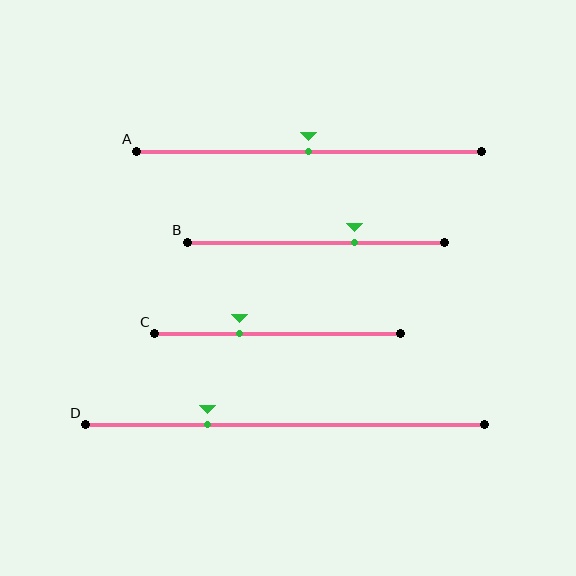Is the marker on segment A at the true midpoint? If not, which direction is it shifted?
Yes, the marker on segment A is at the true midpoint.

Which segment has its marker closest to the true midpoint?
Segment A has its marker closest to the true midpoint.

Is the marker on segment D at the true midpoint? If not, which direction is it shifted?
No, the marker on segment D is shifted to the left by about 19% of the segment length.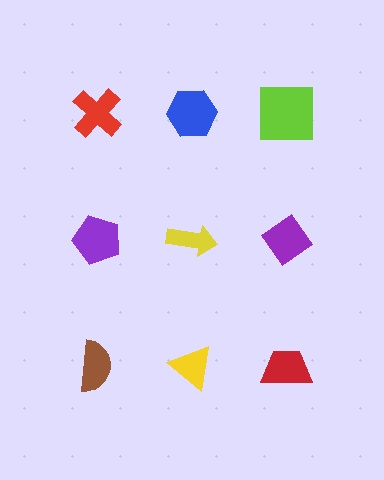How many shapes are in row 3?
3 shapes.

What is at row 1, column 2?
A blue hexagon.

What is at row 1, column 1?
A red cross.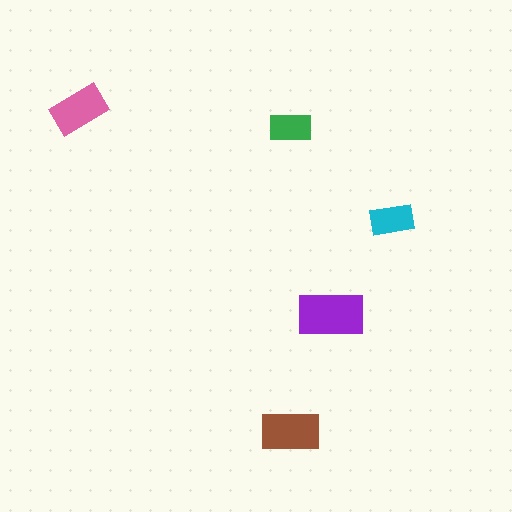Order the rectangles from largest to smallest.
the purple one, the brown one, the pink one, the cyan one, the green one.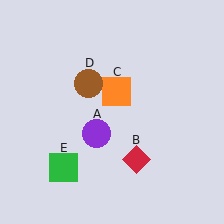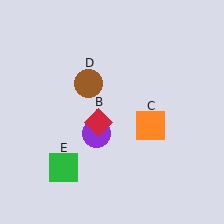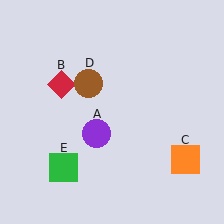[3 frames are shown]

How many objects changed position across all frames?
2 objects changed position: red diamond (object B), orange square (object C).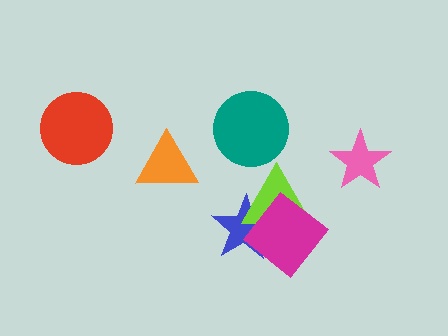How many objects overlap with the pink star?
0 objects overlap with the pink star.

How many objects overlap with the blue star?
2 objects overlap with the blue star.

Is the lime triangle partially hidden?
Yes, it is partially covered by another shape.